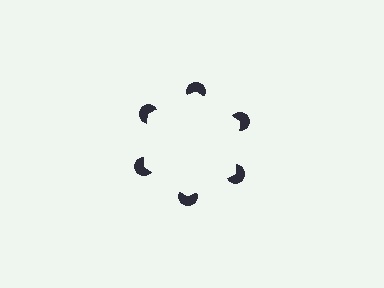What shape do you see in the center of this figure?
An illusory hexagon — its edges are inferred from the aligned wedge cuts in the pac-man discs, not physically drawn.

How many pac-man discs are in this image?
There are 6 — one at each vertex of the illusory hexagon.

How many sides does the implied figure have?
6 sides.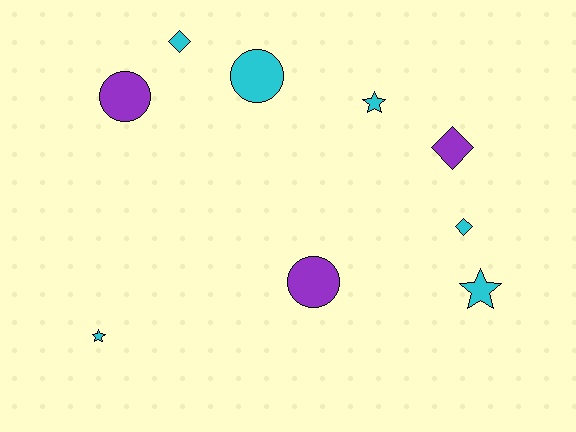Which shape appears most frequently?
Star, with 3 objects.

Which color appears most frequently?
Cyan, with 6 objects.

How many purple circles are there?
There are 2 purple circles.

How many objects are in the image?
There are 9 objects.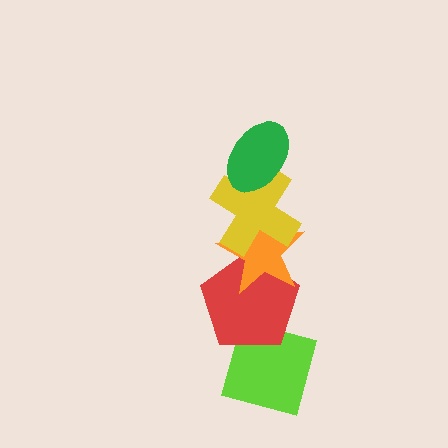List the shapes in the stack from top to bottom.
From top to bottom: the green ellipse, the yellow cross, the orange star, the red pentagon, the lime diamond.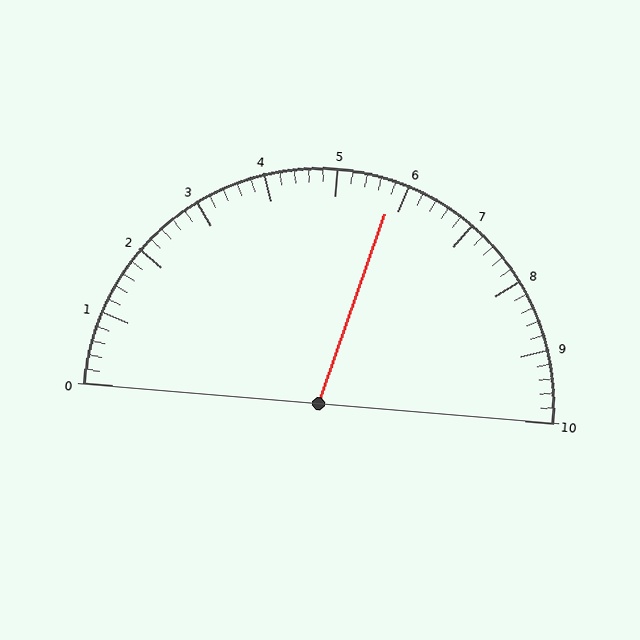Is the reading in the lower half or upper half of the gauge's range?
The reading is in the upper half of the range (0 to 10).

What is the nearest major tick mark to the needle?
The nearest major tick mark is 6.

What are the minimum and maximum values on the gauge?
The gauge ranges from 0 to 10.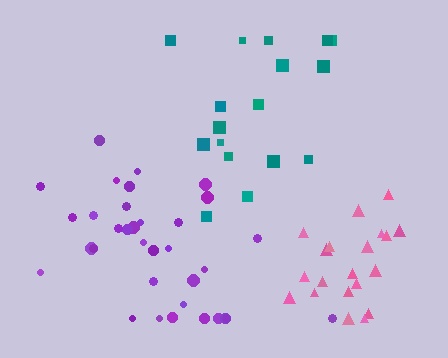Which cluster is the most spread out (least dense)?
Teal.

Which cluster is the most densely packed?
Pink.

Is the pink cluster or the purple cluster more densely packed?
Pink.